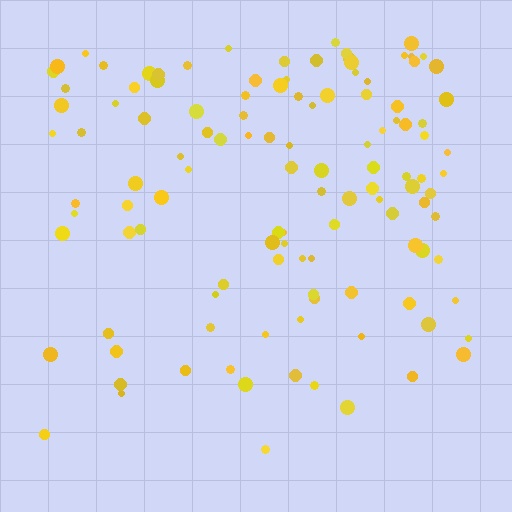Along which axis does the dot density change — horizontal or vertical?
Vertical.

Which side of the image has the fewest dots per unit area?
The bottom.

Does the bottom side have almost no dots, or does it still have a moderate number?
Still a moderate number, just noticeably fewer than the top.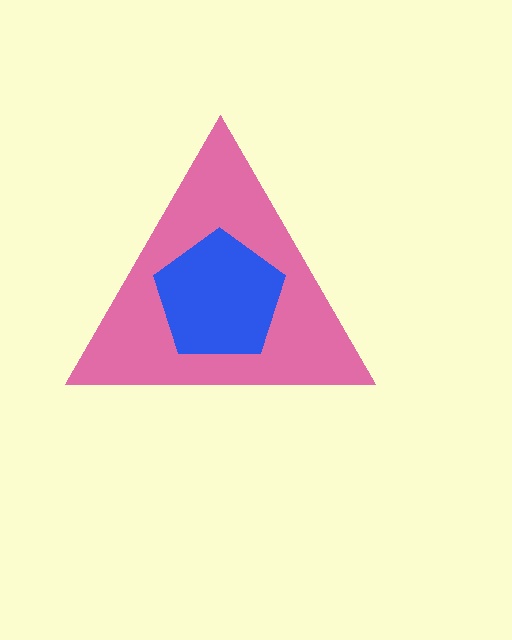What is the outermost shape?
The pink triangle.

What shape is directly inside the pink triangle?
The blue pentagon.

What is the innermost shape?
The blue pentagon.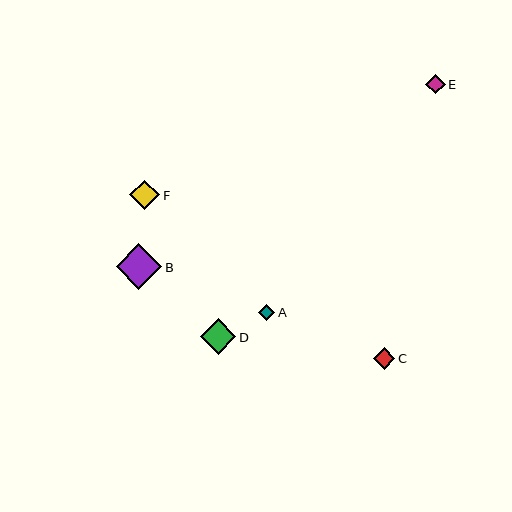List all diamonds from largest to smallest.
From largest to smallest: B, D, F, C, E, A.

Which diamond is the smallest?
Diamond A is the smallest with a size of approximately 16 pixels.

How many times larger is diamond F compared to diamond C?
Diamond F is approximately 1.4 times the size of diamond C.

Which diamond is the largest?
Diamond B is the largest with a size of approximately 46 pixels.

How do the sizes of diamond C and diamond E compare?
Diamond C and diamond E are approximately the same size.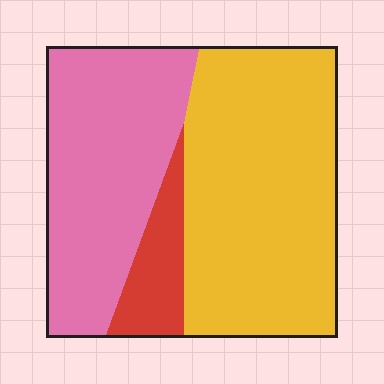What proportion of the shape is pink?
Pink takes up between a quarter and a half of the shape.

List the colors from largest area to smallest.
From largest to smallest: yellow, pink, red.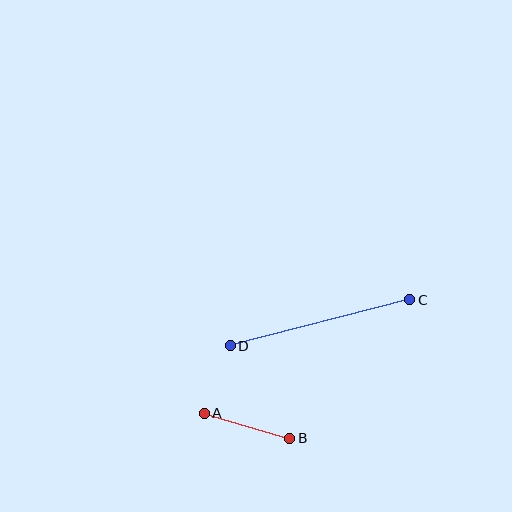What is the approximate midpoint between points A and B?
The midpoint is at approximately (247, 426) pixels.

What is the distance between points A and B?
The distance is approximately 89 pixels.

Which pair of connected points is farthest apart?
Points C and D are farthest apart.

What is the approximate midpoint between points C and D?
The midpoint is at approximately (320, 323) pixels.